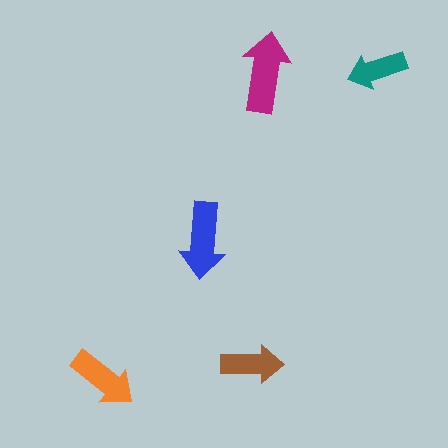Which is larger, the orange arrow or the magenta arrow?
The magenta one.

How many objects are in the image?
There are 5 objects in the image.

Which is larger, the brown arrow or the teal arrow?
The brown one.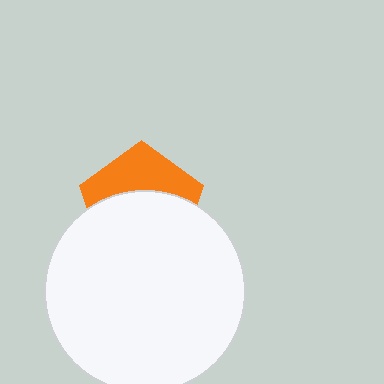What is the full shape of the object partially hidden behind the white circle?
The partially hidden object is an orange pentagon.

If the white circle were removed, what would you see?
You would see the complete orange pentagon.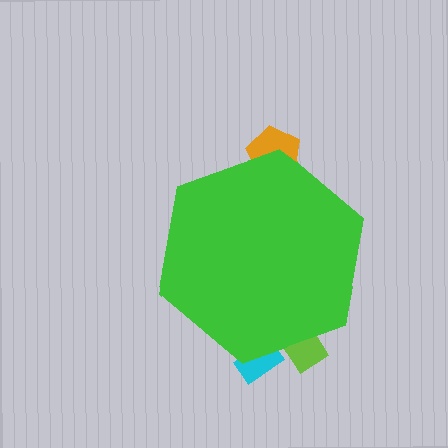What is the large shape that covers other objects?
A green hexagon.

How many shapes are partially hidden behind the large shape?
3 shapes are partially hidden.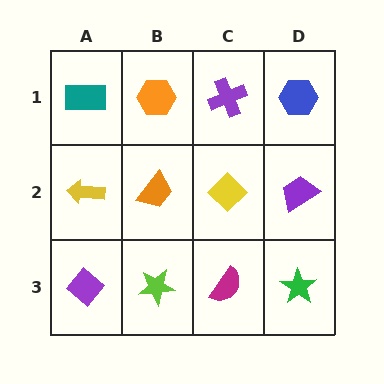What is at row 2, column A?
A yellow arrow.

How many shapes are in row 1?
4 shapes.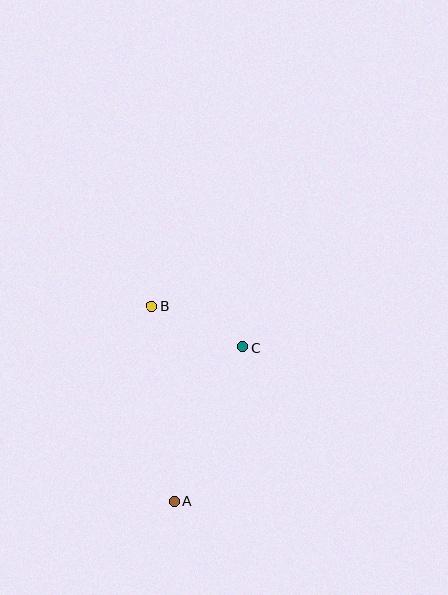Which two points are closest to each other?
Points B and C are closest to each other.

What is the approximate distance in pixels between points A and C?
The distance between A and C is approximately 169 pixels.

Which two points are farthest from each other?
Points A and B are farthest from each other.